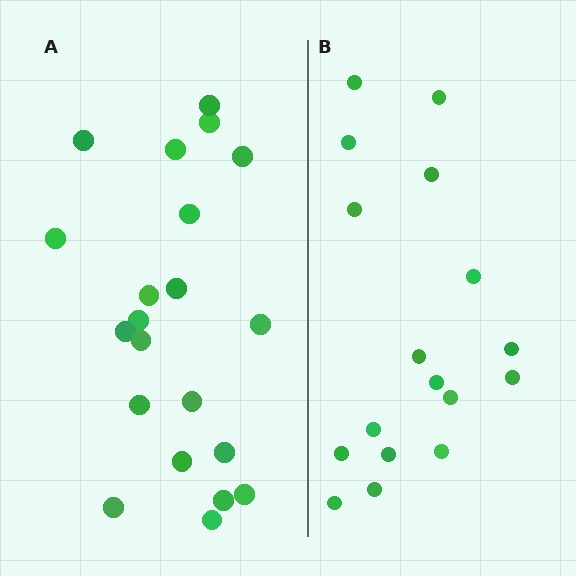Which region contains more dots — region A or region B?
Region A (the left region) has more dots.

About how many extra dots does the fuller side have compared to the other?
Region A has about 4 more dots than region B.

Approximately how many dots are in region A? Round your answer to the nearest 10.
About 20 dots. (The exact count is 21, which rounds to 20.)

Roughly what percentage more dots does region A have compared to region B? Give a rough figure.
About 25% more.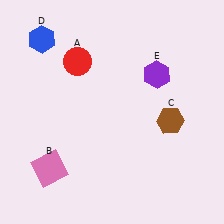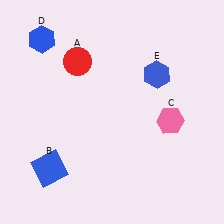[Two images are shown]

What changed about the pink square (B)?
In Image 1, B is pink. In Image 2, it changed to blue.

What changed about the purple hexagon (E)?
In Image 1, E is purple. In Image 2, it changed to blue.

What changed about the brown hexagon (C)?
In Image 1, C is brown. In Image 2, it changed to pink.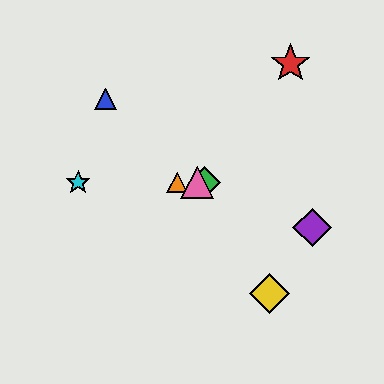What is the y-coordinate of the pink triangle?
The pink triangle is at y≈182.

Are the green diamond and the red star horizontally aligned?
No, the green diamond is at y≈182 and the red star is at y≈63.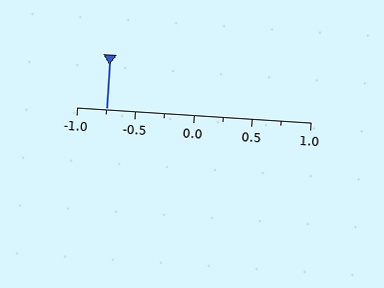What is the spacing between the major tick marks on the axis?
The major ticks are spaced 0.5 apart.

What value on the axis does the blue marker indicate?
The marker indicates approximately -0.75.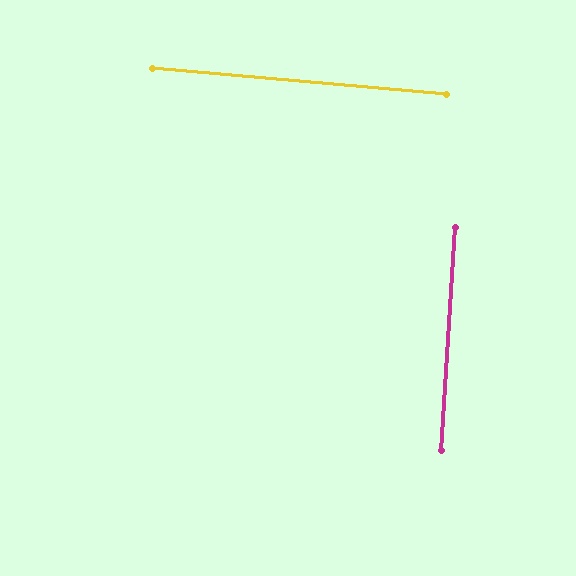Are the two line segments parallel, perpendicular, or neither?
Perpendicular — they meet at approximately 89°.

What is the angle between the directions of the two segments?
Approximately 89 degrees.